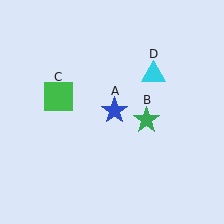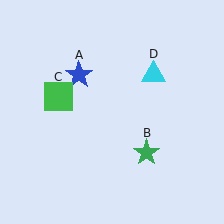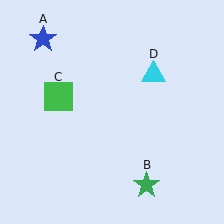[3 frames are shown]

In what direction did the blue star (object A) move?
The blue star (object A) moved up and to the left.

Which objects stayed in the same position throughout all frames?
Green square (object C) and cyan triangle (object D) remained stationary.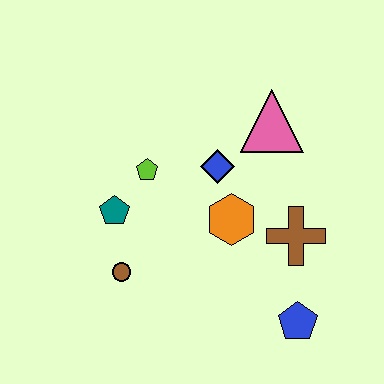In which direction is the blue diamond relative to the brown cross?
The blue diamond is to the left of the brown cross.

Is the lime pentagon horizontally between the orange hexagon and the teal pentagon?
Yes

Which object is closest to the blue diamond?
The orange hexagon is closest to the blue diamond.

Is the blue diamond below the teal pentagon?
No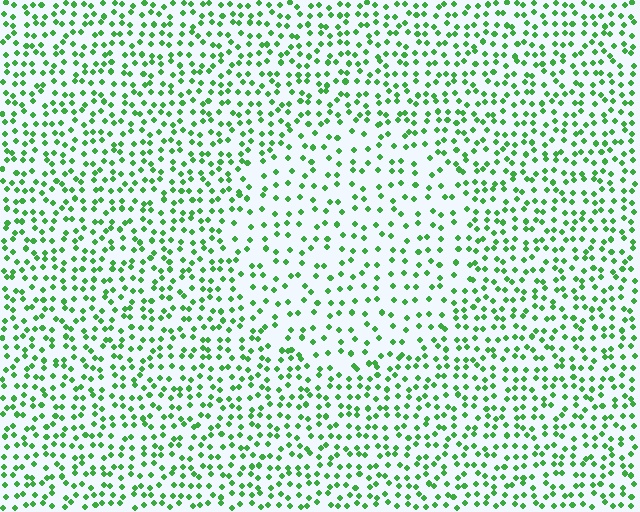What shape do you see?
I see a circle.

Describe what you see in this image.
The image contains small green elements arranged at two different densities. A circle-shaped region is visible where the elements are less densely packed than the surrounding area.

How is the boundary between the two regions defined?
The boundary is defined by a change in element density (approximately 1.7x ratio). All elements are the same color, size, and shape.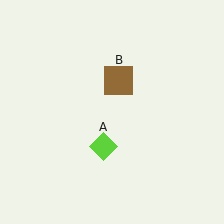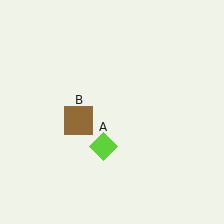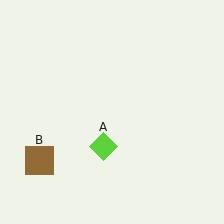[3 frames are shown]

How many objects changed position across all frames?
1 object changed position: brown square (object B).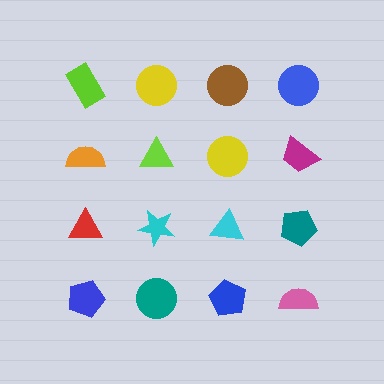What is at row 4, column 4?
A pink semicircle.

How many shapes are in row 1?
4 shapes.